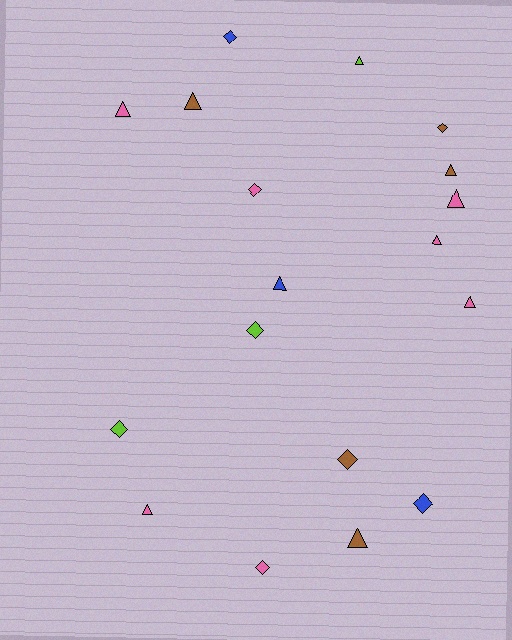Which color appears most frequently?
Pink, with 7 objects.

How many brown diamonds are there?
There are 2 brown diamonds.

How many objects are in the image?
There are 18 objects.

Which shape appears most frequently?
Triangle, with 10 objects.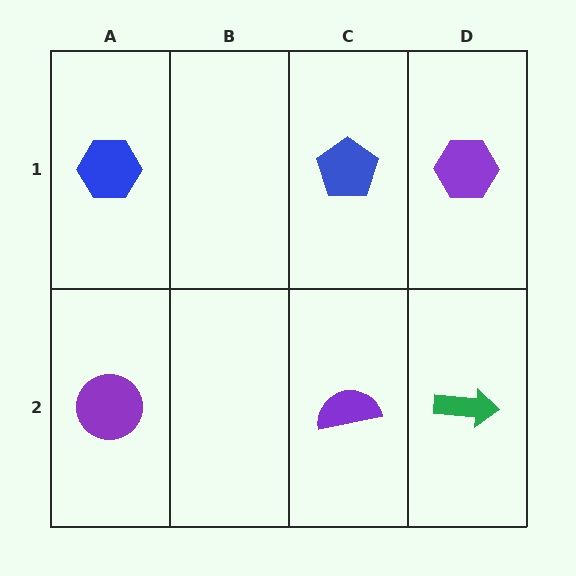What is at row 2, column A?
A purple circle.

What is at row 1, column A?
A blue hexagon.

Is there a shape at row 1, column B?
No, that cell is empty.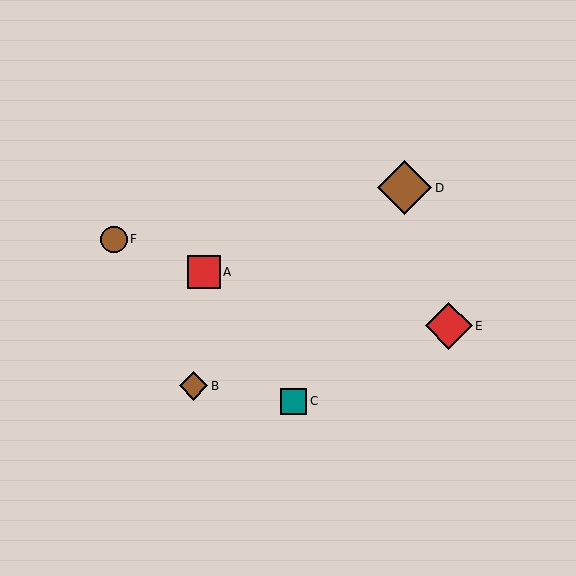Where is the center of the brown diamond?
The center of the brown diamond is at (405, 188).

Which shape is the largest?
The brown diamond (labeled D) is the largest.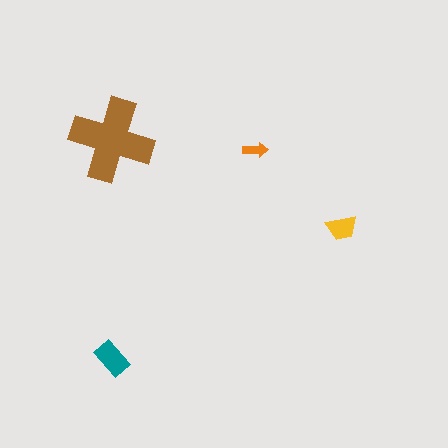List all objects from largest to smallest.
The brown cross, the teal rectangle, the yellow trapezoid, the orange arrow.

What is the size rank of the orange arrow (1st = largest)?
4th.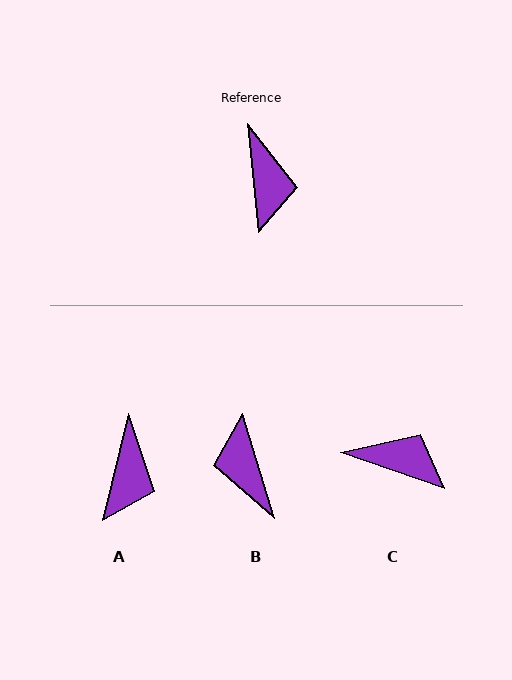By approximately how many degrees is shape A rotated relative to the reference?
Approximately 20 degrees clockwise.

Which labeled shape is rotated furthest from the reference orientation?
B, about 169 degrees away.